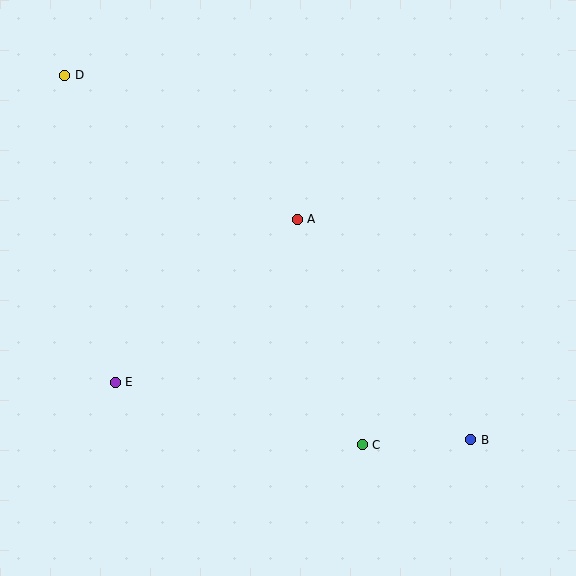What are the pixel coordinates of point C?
Point C is at (362, 445).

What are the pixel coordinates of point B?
Point B is at (471, 440).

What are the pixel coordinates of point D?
Point D is at (65, 75).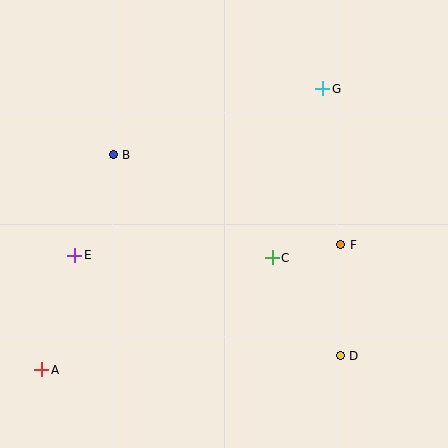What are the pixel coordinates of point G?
Point G is at (323, 89).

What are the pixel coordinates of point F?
Point F is at (341, 245).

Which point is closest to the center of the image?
Point C at (272, 258) is closest to the center.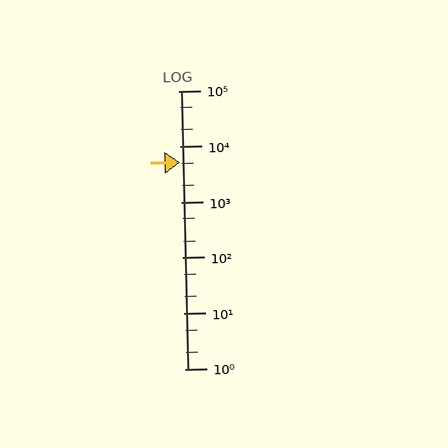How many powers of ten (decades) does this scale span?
The scale spans 5 decades, from 1 to 100000.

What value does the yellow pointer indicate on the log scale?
The pointer indicates approximately 5200.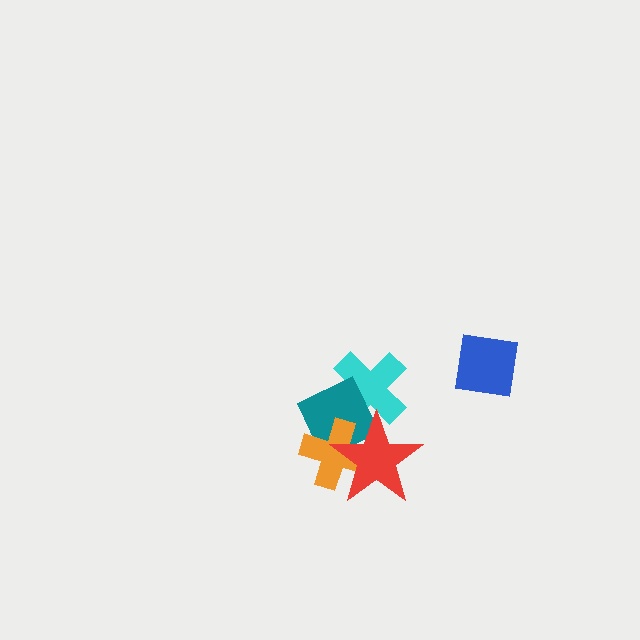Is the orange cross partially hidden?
Yes, it is partially covered by another shape.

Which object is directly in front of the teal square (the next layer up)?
The orange cross is directly in front of the teal square.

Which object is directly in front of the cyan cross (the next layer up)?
The teal square is directly in front of the cyan cross.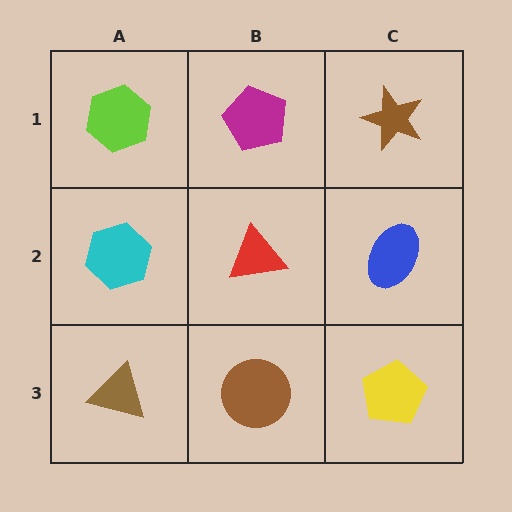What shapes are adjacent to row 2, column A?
A lime hexagon (row 1, column A), a brown triangle (row 3, column A), a red triangle (row 2, column B).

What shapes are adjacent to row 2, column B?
A magenta pentagon (row 1, column B), a brown circle (row 3, column B), a cyan hexagon (row 2, column A), a blue ellipse (row 2, column C).